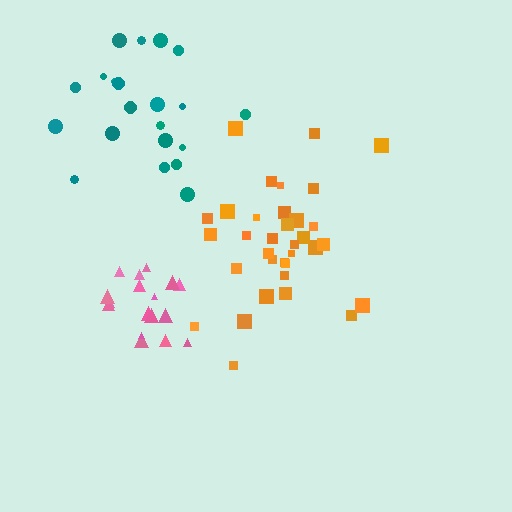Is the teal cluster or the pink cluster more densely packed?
Pink.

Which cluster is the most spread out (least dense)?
Teal.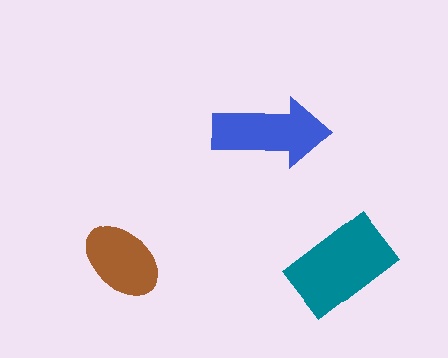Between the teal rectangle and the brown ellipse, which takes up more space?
The teal rectangle.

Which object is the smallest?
The brown ellipse.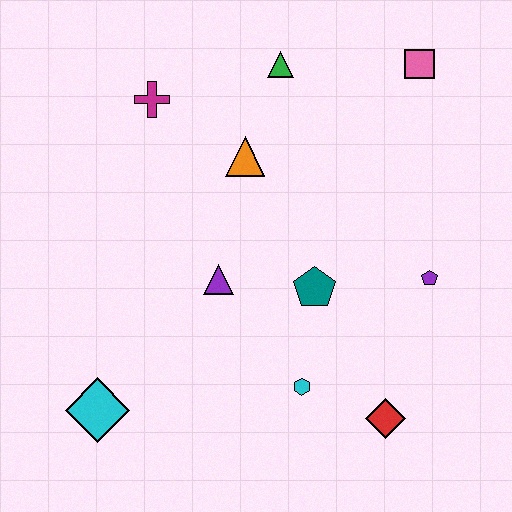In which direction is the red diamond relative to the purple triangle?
The red diamond is to the right of the purple triangle.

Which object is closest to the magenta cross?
The orange triangle is closest to the magenta cross.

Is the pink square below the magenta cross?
No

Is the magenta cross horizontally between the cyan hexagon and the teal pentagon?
No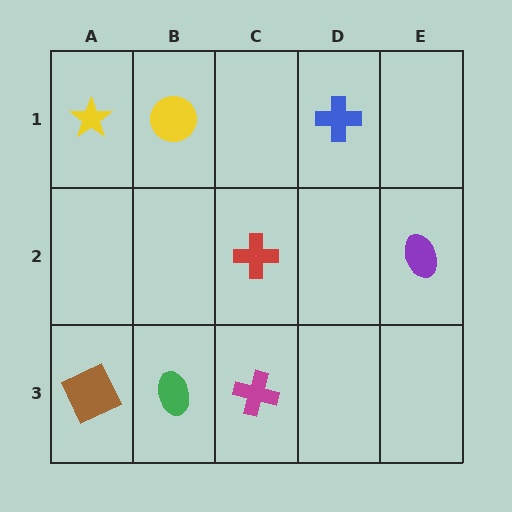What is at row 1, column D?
A blue cross.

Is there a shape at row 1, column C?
No, that cell is empty.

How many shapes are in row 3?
3 shapes.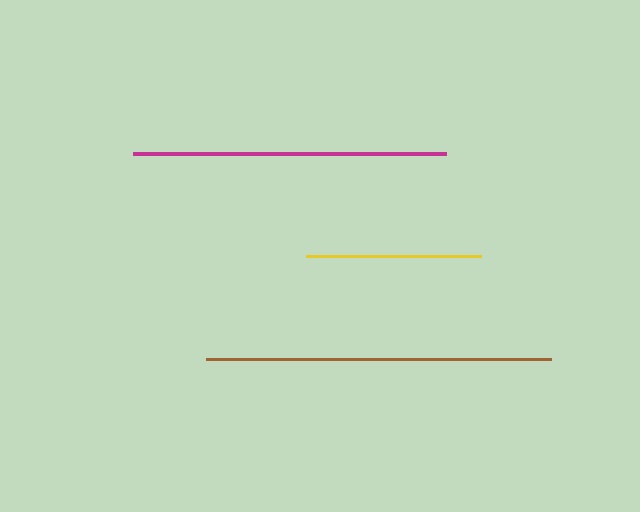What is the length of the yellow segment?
The yellow segment is approximately 174 pixels long.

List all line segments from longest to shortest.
From longest to shortest: brown, magenta, yellow.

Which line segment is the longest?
The brown line is the longest at approximately 346 pixels.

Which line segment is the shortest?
The yellow line is the shortest at approximately 174 pixels.